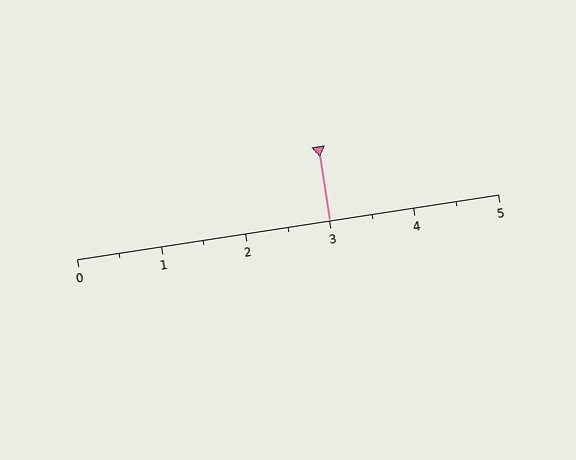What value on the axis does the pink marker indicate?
The marker indicates approximately 3.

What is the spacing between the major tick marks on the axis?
The major ticks are spaced 1 apart.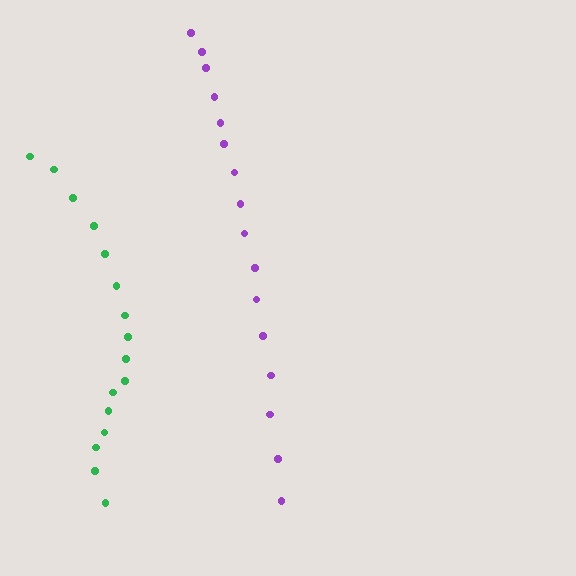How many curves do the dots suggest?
There are 2 distinct paths.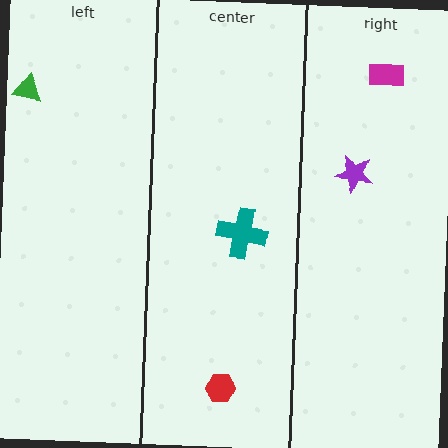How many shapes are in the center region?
2.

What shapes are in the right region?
The magenta rectangle, the purple star.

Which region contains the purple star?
The right region.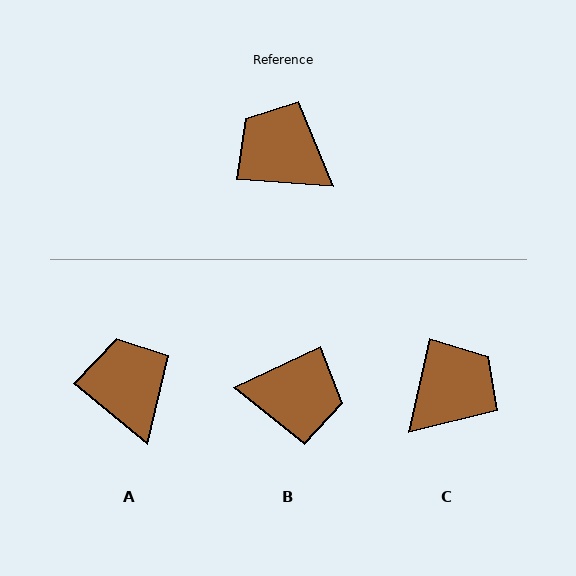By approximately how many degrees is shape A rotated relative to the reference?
Approximately 36 degrees clockwise.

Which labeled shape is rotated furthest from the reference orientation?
B, about 151 degrees away.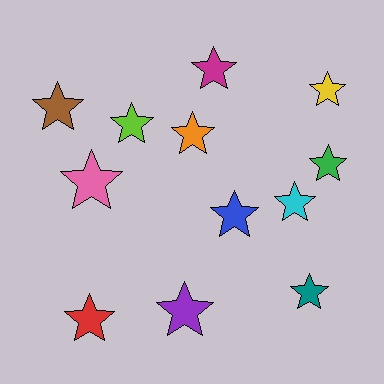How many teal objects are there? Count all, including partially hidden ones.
There is 1 teal object.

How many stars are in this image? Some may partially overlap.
There are 12 stars.